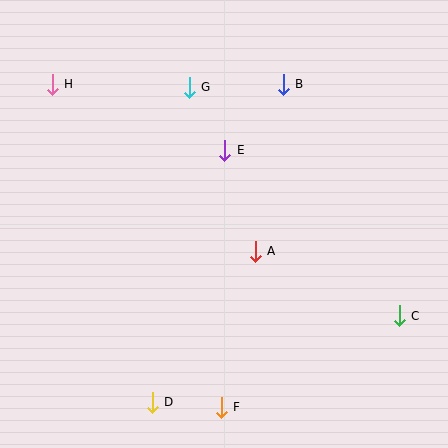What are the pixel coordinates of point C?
Point C is at (399, 316).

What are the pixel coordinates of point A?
Point A is at (255, 251).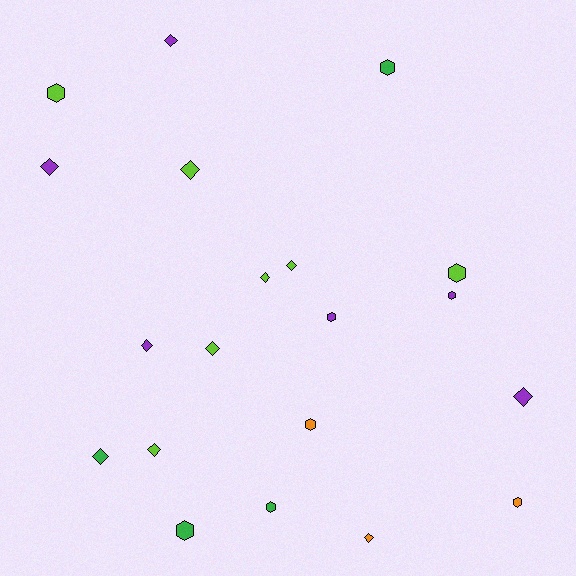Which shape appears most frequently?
Diamond, with 11 objects.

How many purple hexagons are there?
There are 2 purple hexagons.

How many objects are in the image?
There are 20 objects.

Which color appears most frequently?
Lime, with 7 objects.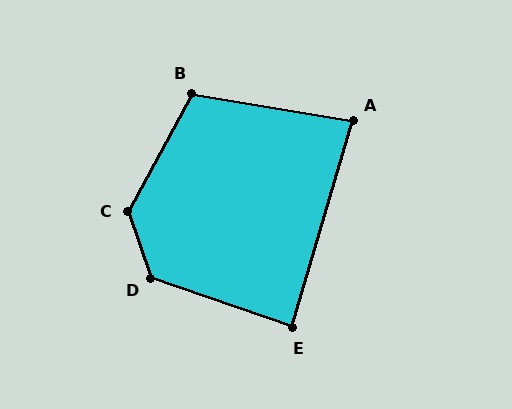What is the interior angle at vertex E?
Approximately 87 degrees (approximately right).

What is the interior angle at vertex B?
Approximately 109 degrees (obtuse).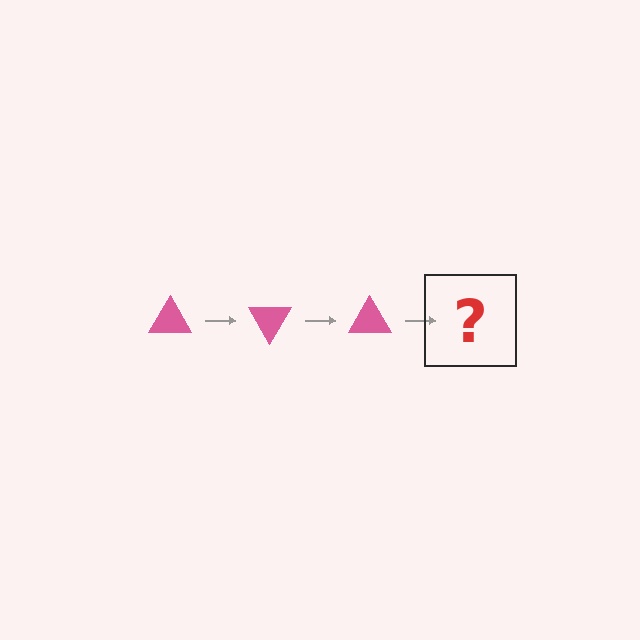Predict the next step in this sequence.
The next step is a pink triangle rotated 180 degrees.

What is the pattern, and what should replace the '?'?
The pattern is that the triangle rotates 60 degrees each step. The '?' should be a pink triangle rotated 180 degrees.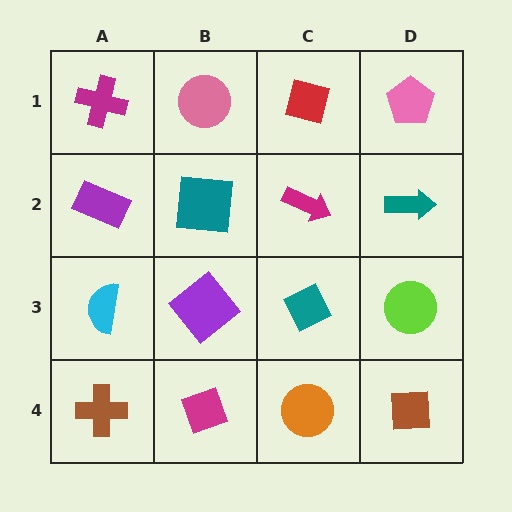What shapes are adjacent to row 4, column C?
A teal diamond (row 3, column C), a magenta diamond (row 4, column B), a brown square (row 4, column D).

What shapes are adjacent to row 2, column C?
A red square (row 1, column C), a teal diamond (row 3, column C), a teal square (row 2, column B), a teal arrow (row 2, column D).